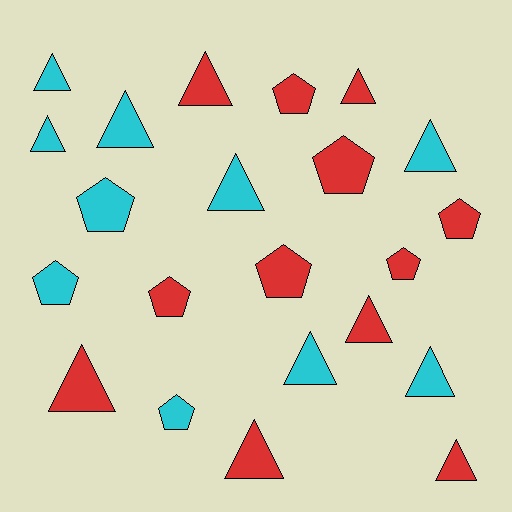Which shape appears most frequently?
Triangle, with 13 objects.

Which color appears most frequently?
Red, with 12 objects.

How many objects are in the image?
There are 22 objects.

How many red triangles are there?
There are 6 red triangles.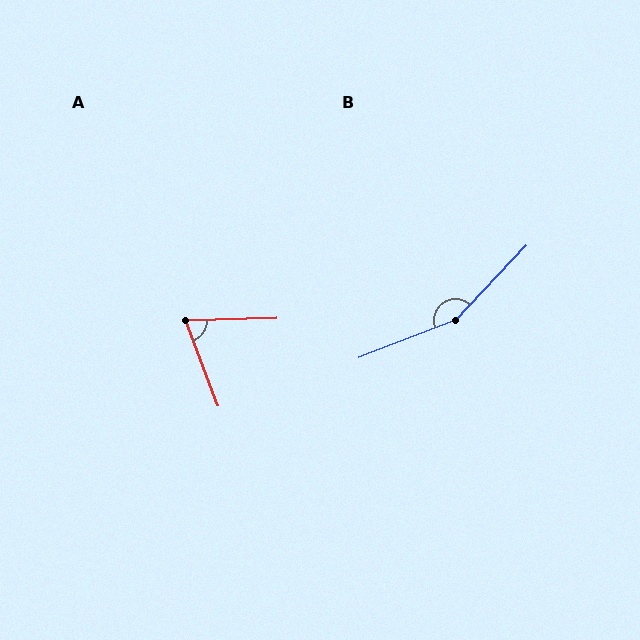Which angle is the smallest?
A, at approximately 71 degrees.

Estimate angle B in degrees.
Approximately 155 degrees.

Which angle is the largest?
B, at approximately 155 degrees.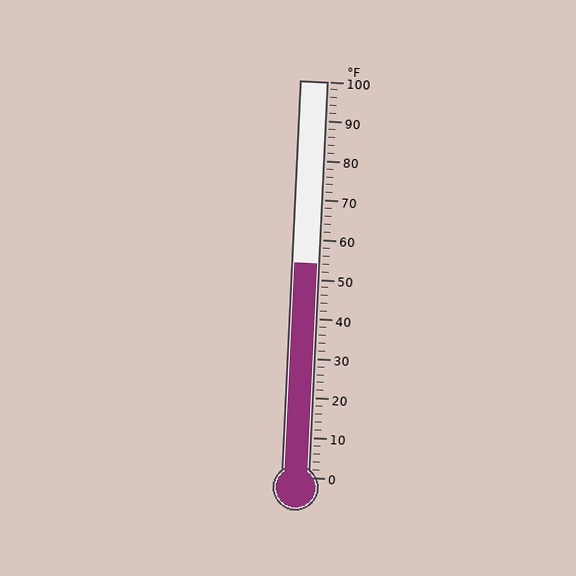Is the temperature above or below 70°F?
The temperature is below 70°F.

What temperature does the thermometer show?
The thermometer shows approximately 54°F.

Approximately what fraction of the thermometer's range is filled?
The thermometer is filled to approximately 55% of its range.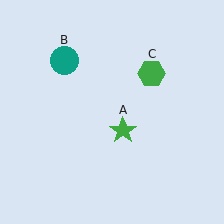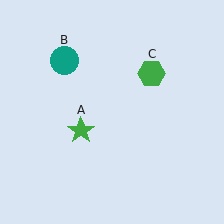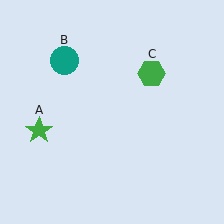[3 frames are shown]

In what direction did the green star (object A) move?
The green star (object A) moved left.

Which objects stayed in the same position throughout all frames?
Teal circle (object B) and green hexagon (object C) remained stationary.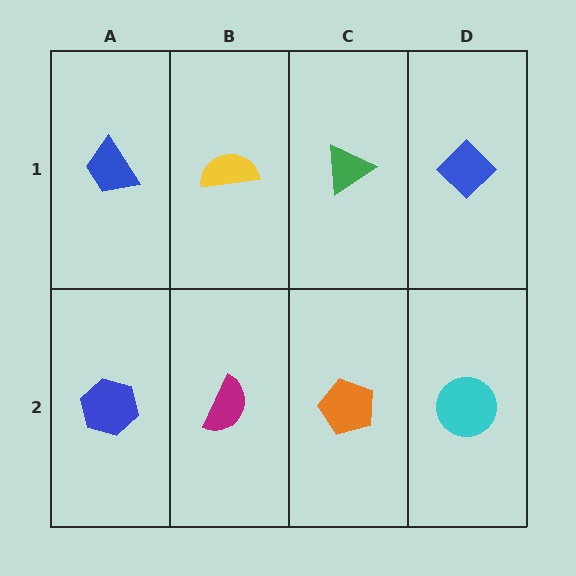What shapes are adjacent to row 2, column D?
A blue diamond (row 1, column D), an orange pentagon (row 2, column C).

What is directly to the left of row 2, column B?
A blue hexagon.